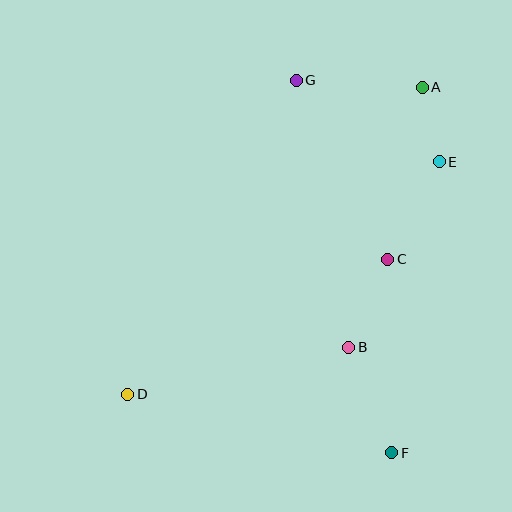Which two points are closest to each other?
Points A and E are closest to each other.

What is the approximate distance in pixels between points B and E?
The distance between B and E is approximately 206 pixels.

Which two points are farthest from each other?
Points A and D are farthest from each other.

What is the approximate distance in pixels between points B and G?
The distance between B and G is approximately 272 pixels.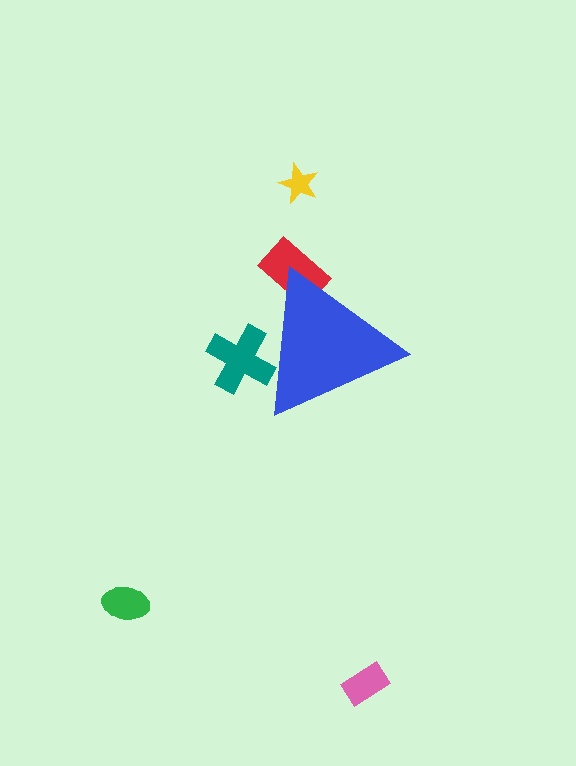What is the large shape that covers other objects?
A blue triangle.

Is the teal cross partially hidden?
Yes, the teal cross is partially hidden behind the blue triangle.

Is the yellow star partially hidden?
No, the yellow star is fully visible.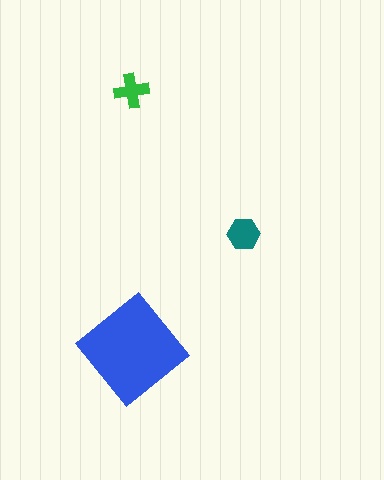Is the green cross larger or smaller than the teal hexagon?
Smaller.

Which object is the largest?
The blue diamond.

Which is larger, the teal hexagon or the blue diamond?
The blue diamond.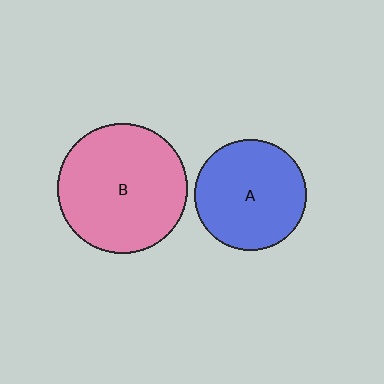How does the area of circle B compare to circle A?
Approximately 1.4 times.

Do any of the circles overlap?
No, none of the circles overlap.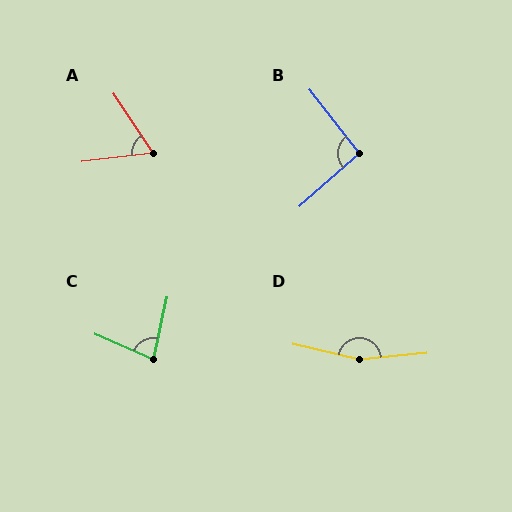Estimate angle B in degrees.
Approximately 94 degrees.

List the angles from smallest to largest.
A (63°), C (79°), B (94°), D (161°).